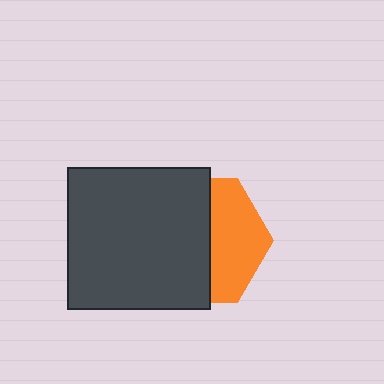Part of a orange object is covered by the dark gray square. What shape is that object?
It is a hexagon.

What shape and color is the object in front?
The object in front is a dark gray square.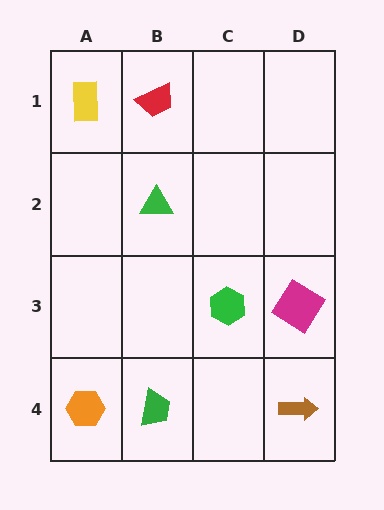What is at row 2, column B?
A green triangle.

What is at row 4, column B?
A green trapezoid.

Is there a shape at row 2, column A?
No, that cell is empty.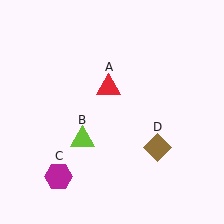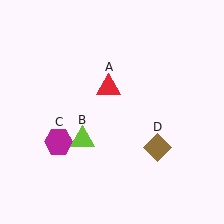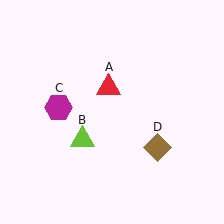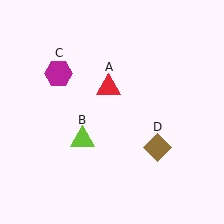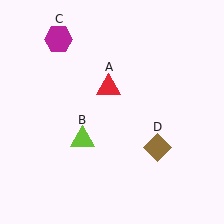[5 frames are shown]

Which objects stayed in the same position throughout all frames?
Red triangle (object A) and lime triangle (object B) and brown diamond (object D) remained stationary.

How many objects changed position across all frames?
1 object changed position: magenta hexagon (object C).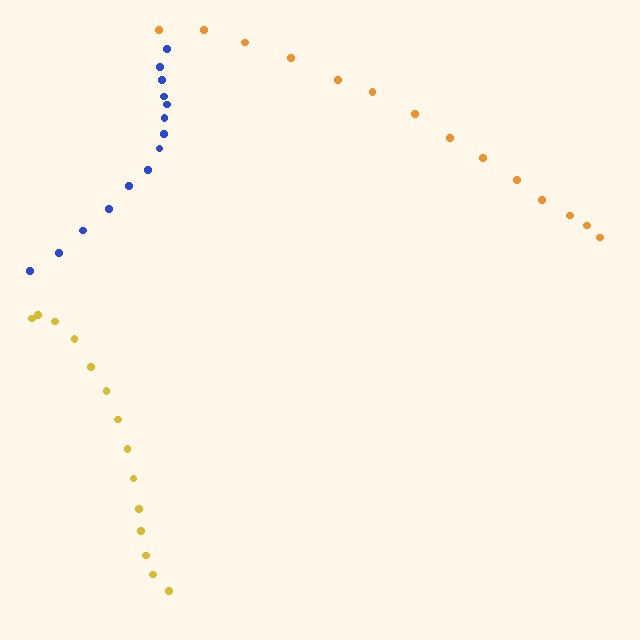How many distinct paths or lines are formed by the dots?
There are 3 distinct paths.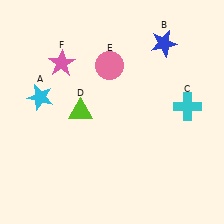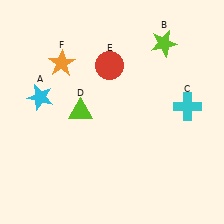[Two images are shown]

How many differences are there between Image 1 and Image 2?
There are 3 differences between the two images.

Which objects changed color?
B changed from blue to lime. E changed from pink to red. F changed from pink to orange.